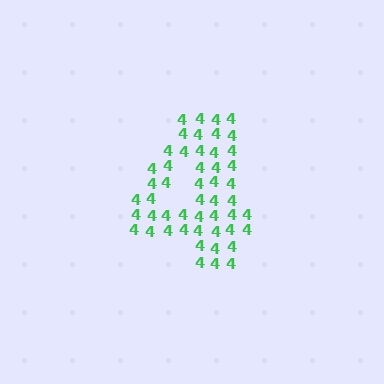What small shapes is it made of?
It is made of small digit 4's.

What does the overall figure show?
The overall figure shows the digit 4.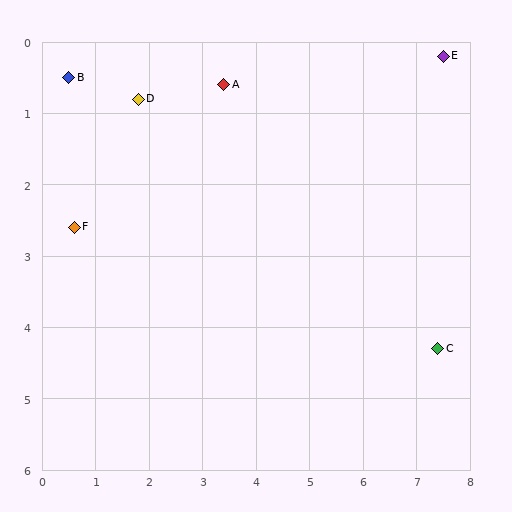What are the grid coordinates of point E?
Point E is at approximately (7.5, 0.2).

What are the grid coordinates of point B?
Point B is at approximately (0.5, 0.5).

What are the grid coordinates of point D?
Point D is at approximately (1.8, 0.8).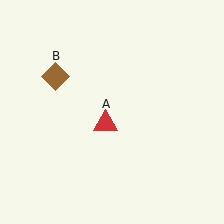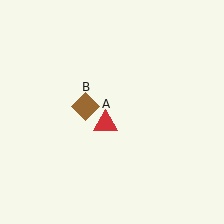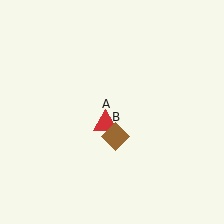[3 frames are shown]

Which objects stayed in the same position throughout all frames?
Red triangle (object A) remained stationary.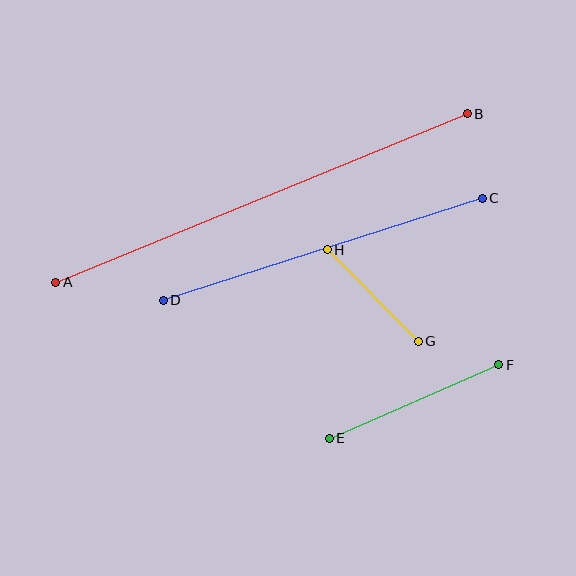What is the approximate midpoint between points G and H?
The midpoint is at approximately (373, 295) pixels.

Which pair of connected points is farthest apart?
Points A and B are farthest apart.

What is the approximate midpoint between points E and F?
The midpoint is at approximately (414, 402) pixels.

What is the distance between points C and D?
The distance is approximately 334 pixels.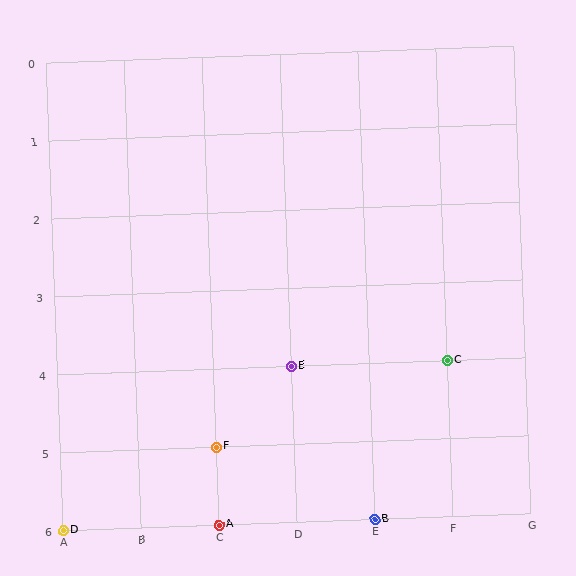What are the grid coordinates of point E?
Point E is at grid coordinates (D, 4).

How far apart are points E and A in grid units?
Points E and A are 1 column and 2 rows apart (about 2.2 grid units diagonally).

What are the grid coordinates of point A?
Point A is at grid coordinates (C, 6).